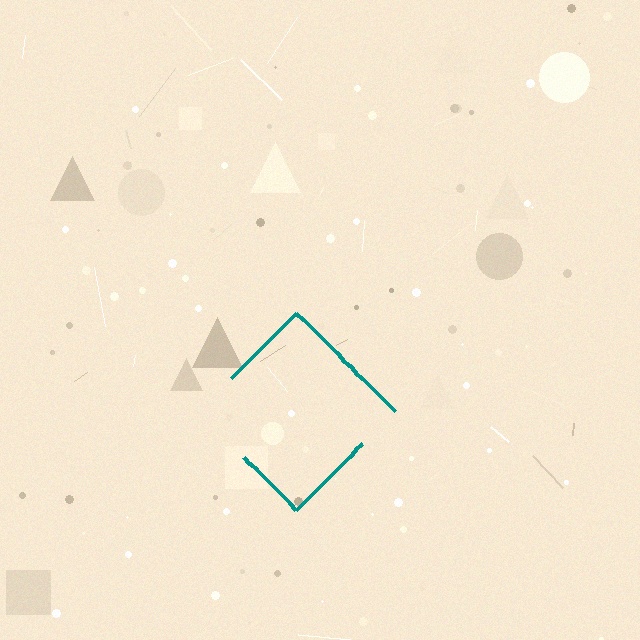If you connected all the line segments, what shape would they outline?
They would outline a diamond.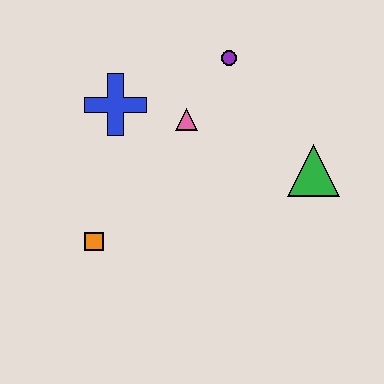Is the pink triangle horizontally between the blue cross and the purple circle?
Yes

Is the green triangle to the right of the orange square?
Yes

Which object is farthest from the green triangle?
The orange square is farthest from the green triangle.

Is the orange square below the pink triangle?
Yes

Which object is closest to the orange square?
The blue cross is closest to the orange square.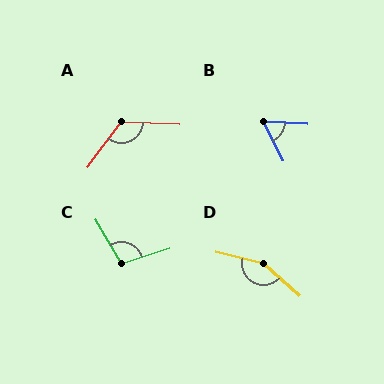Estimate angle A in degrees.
Approximately 124 degrees.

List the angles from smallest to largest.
B (61°), C (103°), A (124°), D (151°).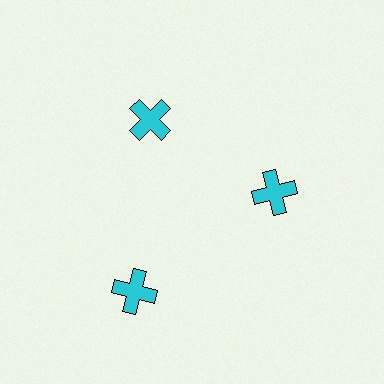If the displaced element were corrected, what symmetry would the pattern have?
It would have 3-fold rotational symmetry — the pattern would map onto itself every 120 degrees.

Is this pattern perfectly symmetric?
No. The 3 cyan crosses are arranged in a ring, but one element near the 7 o'clock position is pushed outward from the center, breaking the 3-fold rotational symmetry.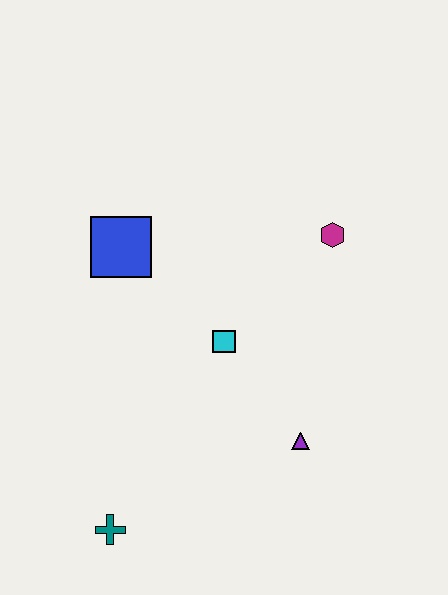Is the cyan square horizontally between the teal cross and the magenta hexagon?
Yes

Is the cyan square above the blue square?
No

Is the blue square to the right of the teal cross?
Yes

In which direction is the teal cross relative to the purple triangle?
The teal cross is to the left of the purple triangle.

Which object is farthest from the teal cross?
The magenta hexagon is farthest from the teal cross.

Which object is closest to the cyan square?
The purple triangle is closest to the cyan square.